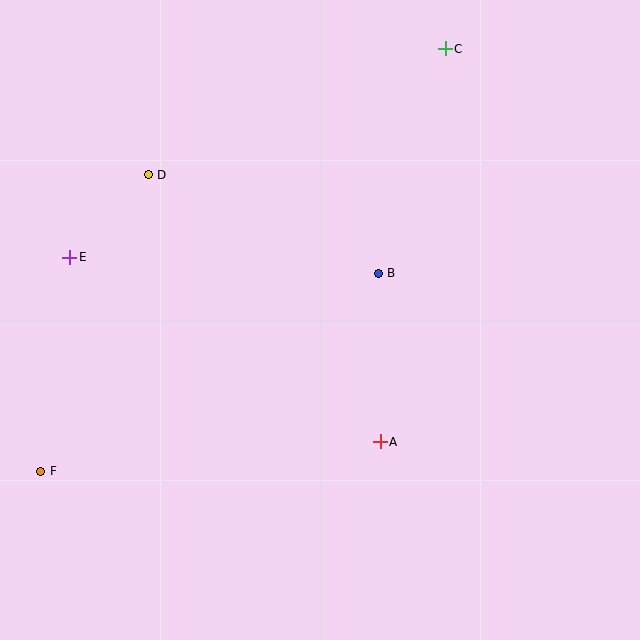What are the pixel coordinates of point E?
Point E is at (70, 257).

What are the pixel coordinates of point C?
Point C is at (445, 49).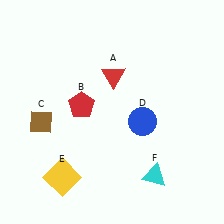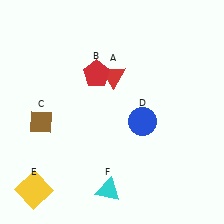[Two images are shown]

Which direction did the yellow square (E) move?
The yellow square (E) moved left.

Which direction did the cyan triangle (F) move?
The cyan triangle (F) moved left.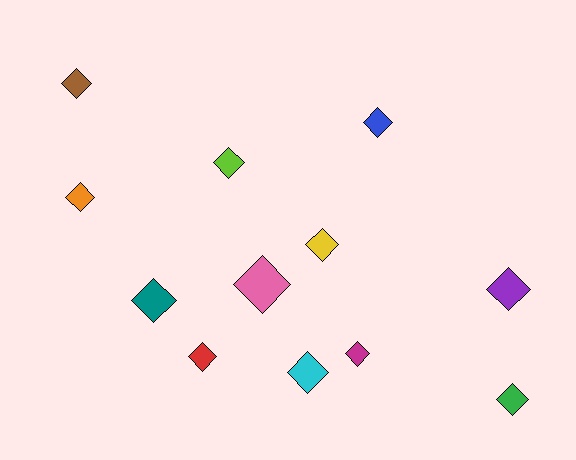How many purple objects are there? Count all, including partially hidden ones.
There is 1 purple object.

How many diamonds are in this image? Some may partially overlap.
There are 12 diamonds.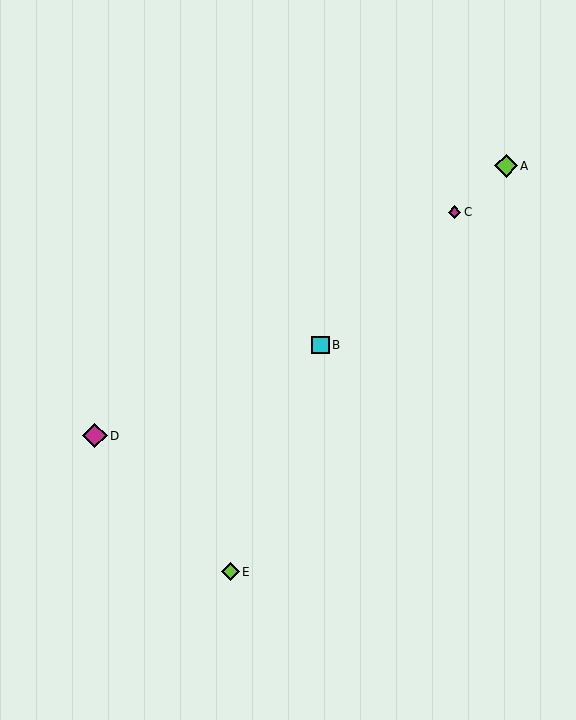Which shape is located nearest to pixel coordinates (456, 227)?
The magenta diamond (labeled C) at (455, 212) is nearest to that location.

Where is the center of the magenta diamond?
The center of the magenta diamond is at (455, 212).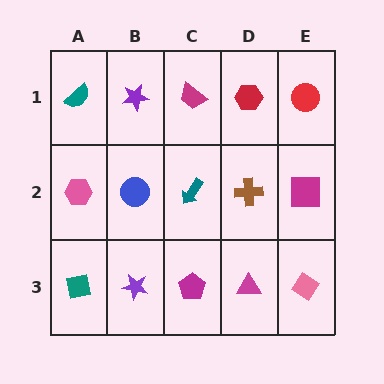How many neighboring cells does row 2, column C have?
4.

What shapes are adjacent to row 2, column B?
A purple star (row 1, column B), a purple star (row 3, column B), a pink hexagon (row 2, column A), a teal arrow (row 2, column C).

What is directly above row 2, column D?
A red hexagon.